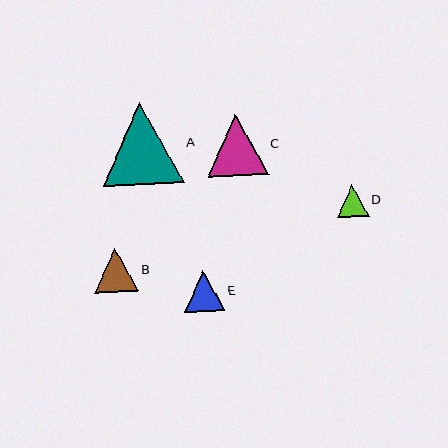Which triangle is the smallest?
Triangle D is the smallest with a size of approximately 32 pixels.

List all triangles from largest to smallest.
From largest to smallest: A, C, B, E, D.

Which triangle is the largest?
Triangle A is the largest with a size of approximately 81 pixels.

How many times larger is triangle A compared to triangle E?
Triangle A is approximately 2.0 times the size of triangle E.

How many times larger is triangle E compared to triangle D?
Triangle E is approximately 1.3 times the size of triangle D.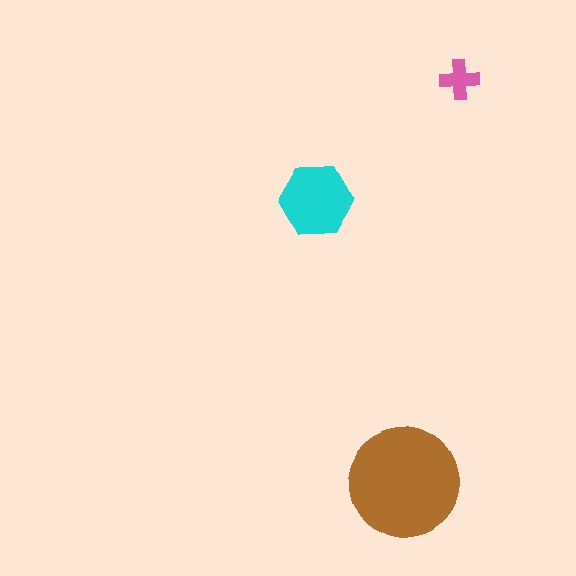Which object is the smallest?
The pink cross.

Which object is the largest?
The brown circle.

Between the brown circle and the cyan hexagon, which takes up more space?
The brown circle.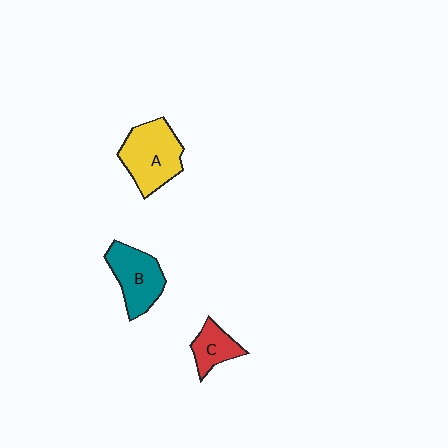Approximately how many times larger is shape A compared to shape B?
Approximately 1.2 times.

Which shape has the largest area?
Shape A (yellow).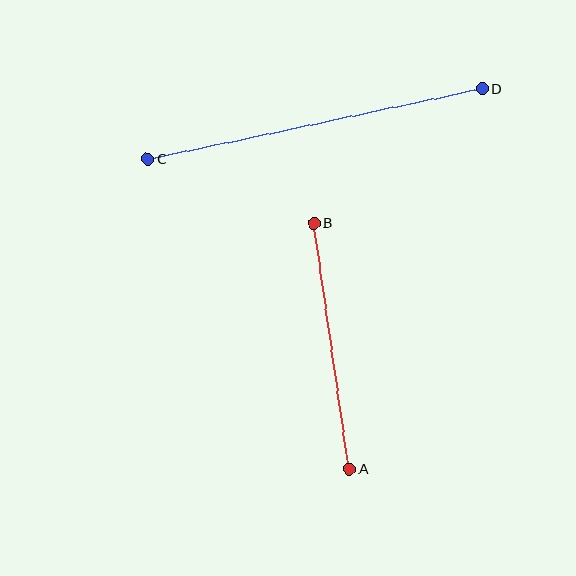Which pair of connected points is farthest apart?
Points C and D are farthest apart.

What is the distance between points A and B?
The distance is approximately 248 pixels.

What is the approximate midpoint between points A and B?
The midpoint is at approximately (332, 346) pixels.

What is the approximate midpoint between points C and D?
The midpoint is at approximately (315, 123) pixels.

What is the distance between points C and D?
The distance is approximately 341 pixels.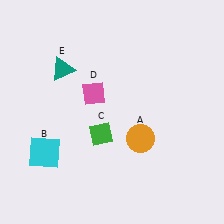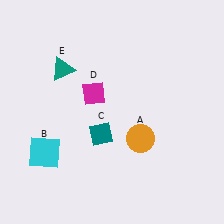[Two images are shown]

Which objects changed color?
C changed from green to teal. D changed from pink to magenta.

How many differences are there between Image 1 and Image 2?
There are 2 differences between the two images.